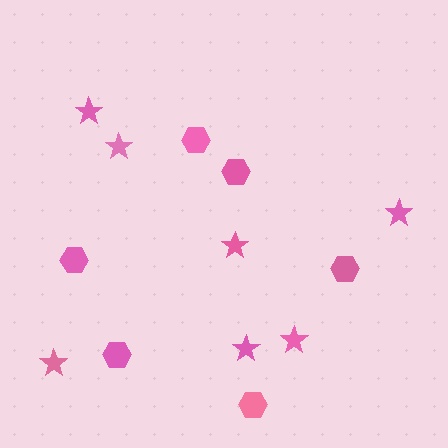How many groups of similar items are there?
There are 2 groups: one group of hexagons (6) and one group of stars (7).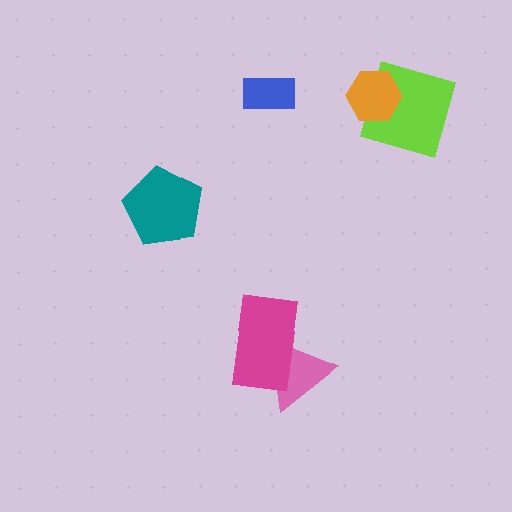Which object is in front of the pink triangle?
The magenta rectangle is in front of the pink triangle.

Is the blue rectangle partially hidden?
No, no other shape covers it.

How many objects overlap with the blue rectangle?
0 objects overlap with the blue rectangle.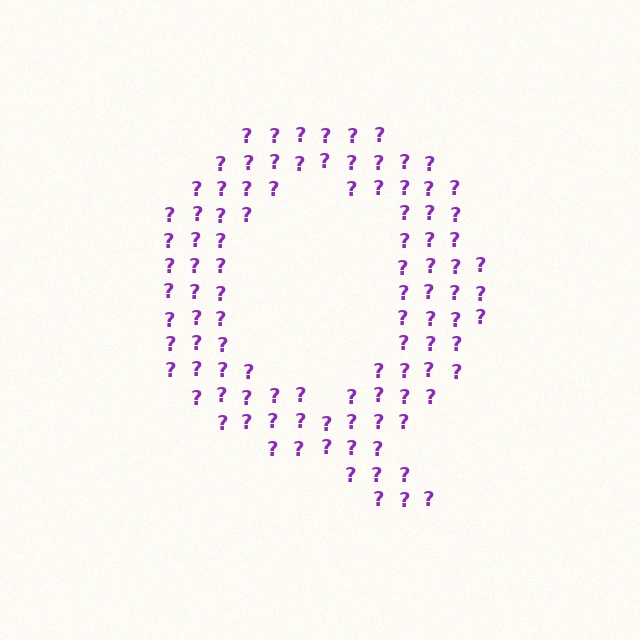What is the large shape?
The large shape is the letter Q.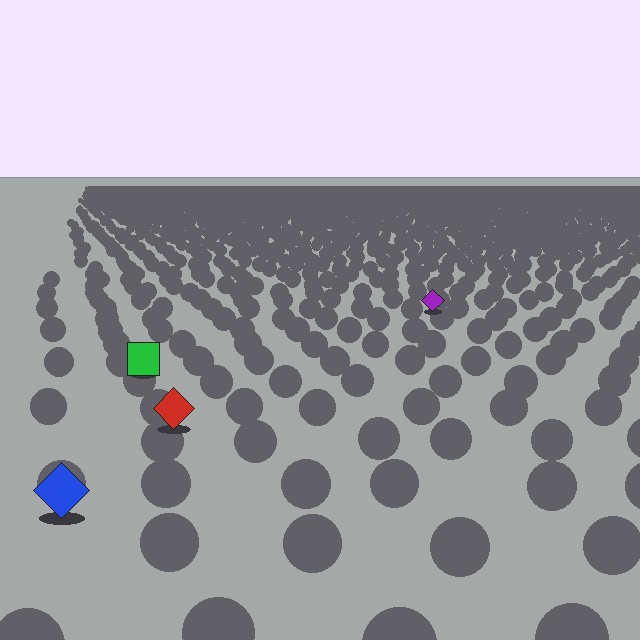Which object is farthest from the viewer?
The purple diamond is farthest from the viewer. It appears smaller and the ground texture around it is denser.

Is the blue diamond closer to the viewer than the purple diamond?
Yes. The blue diamond is closer — you can tell from the texture gradient: the ground texture is coarser near it.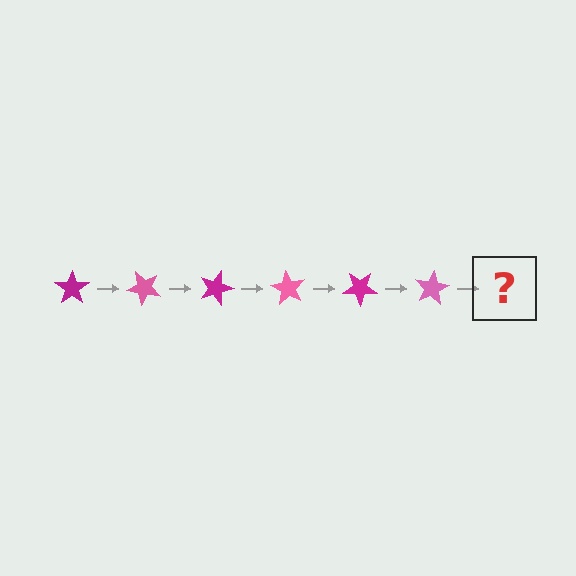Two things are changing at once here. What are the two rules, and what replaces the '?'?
The two rules are that it rotates 45 degrees each step and the color cycles through magenta and pink. The '?' should be a magenta star, rotated 270 degrees from the start.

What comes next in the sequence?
The next element should be a magenta star, rotated 270 degrees from the start.